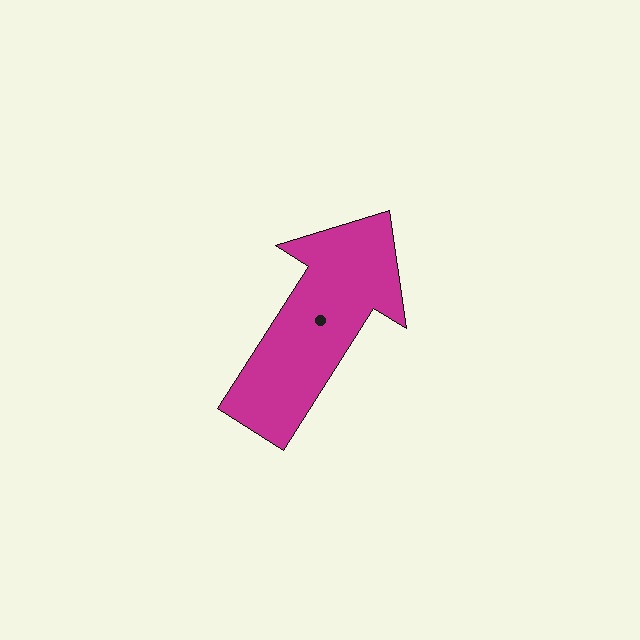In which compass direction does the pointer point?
Northeast.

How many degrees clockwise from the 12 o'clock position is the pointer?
Approximately 32 degrees.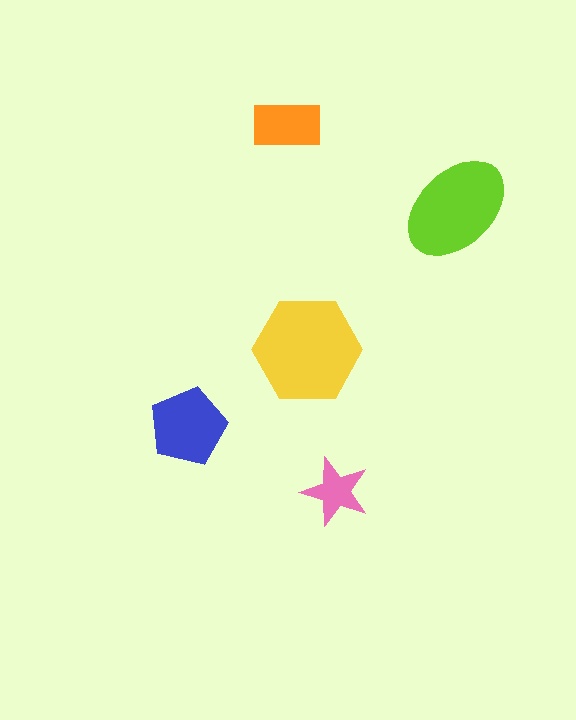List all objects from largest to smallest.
The yellow hexagon, the lime ellipse, the blue pentagon, the orange rectangle, the pink star.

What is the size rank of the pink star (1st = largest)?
5th.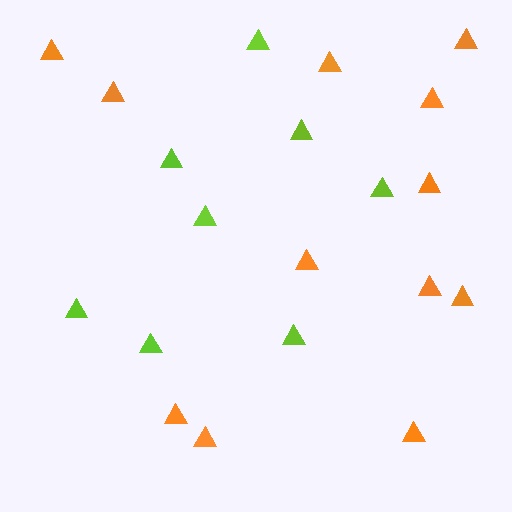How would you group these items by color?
There are 2 groups: one group of orange triangles (12) and one group of lime triangles (8).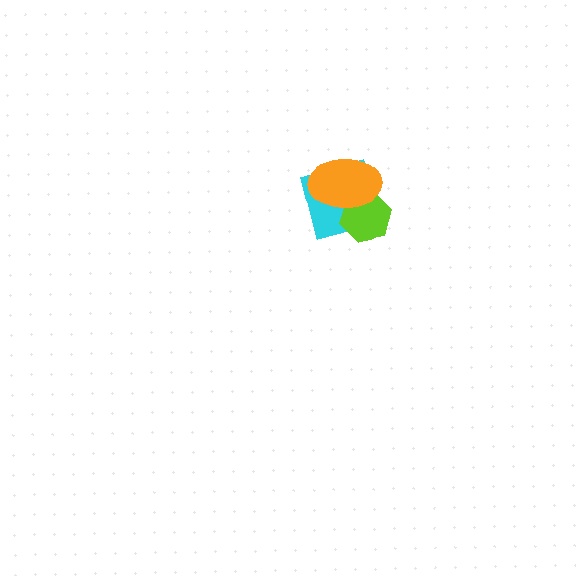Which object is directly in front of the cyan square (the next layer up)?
The lime hexagon is directly in front of the cyan square.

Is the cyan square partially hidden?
Yes, it is partially covered by another shape.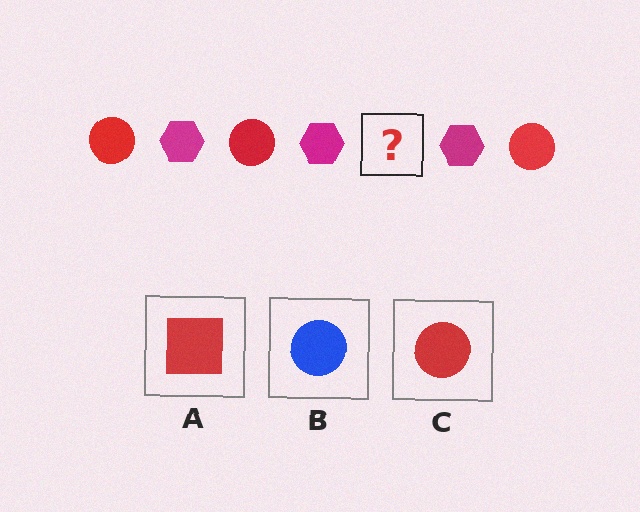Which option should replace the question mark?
Option C.